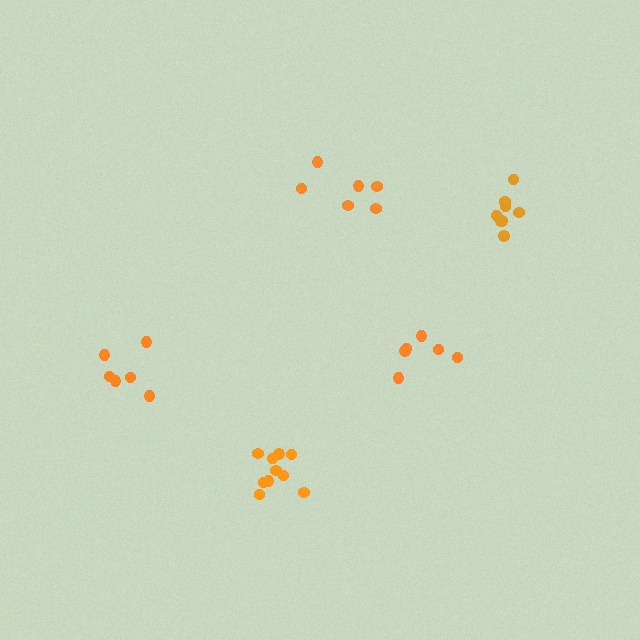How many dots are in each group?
Group 1: 6 dots, Group 2: 10 dots, Group 3: 8 dots, Group 4: 6 dots, Group 5: 6 dots (36 total).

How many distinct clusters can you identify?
There are 5 distinct clusters.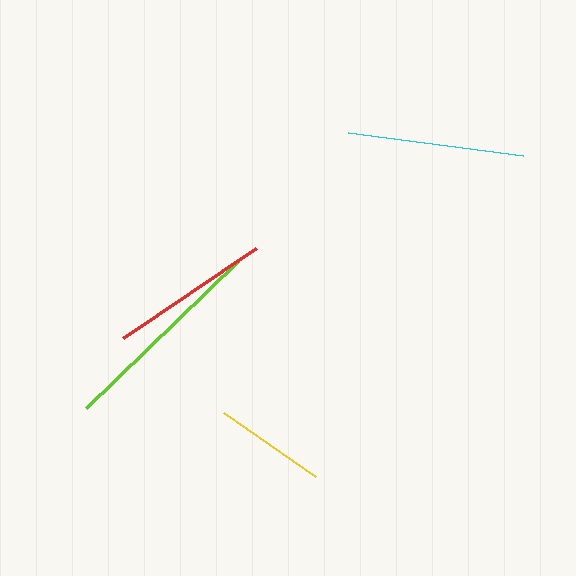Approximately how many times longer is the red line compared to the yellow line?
The red line is approximately 1.4 times the length of the yellow line.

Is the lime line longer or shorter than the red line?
The lime line is longer than the red line.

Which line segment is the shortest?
The yellow line is the shortest at approximately 112 pixels.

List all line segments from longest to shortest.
From longest to shortest: lime, cyan, red, yellow.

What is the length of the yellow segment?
The yellow segment is approximately 112 pixels long.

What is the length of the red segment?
The red segment is approximately 161 pixels long.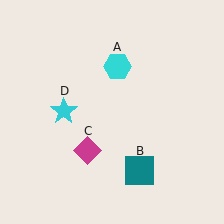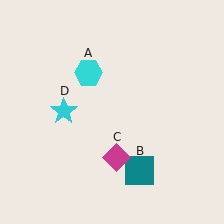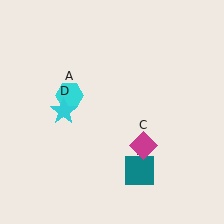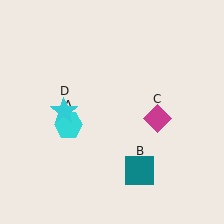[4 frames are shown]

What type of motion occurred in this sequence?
The cyan hexagon (object A), magenta diamond (object C) rotated counterclockwise around the center of the scene.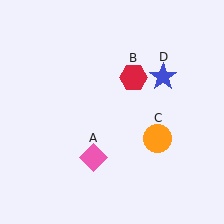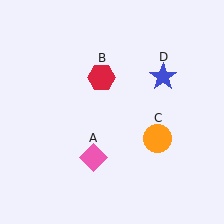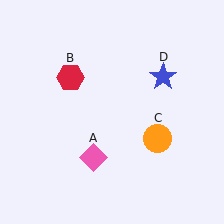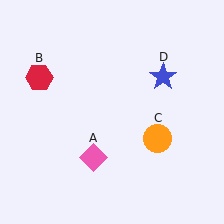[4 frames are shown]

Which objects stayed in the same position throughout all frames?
Pink diamond (object A) and orange circle (object C) and blue star (object D) remained stationary.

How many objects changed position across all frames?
1 object changed position: red hexagon (object B).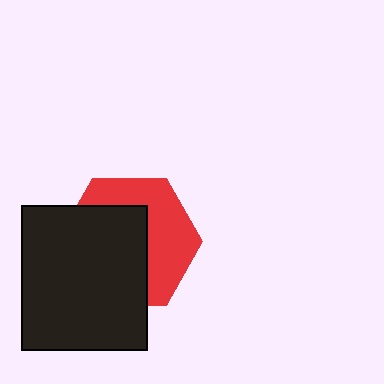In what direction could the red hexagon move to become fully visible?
The red hexagon could move toward the upper-right. That would shift it out from behind the black rectangle entirely.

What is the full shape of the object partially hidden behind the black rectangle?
The partially hidden object is a red hexagon.